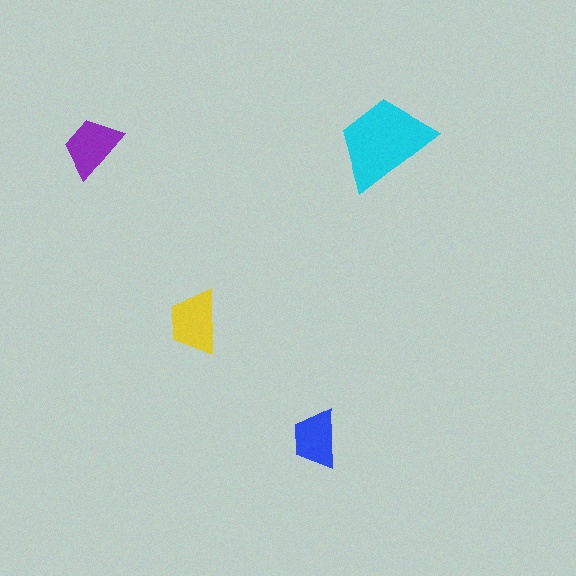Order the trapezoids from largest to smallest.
the cyan one, the yellow one, the purple one, the blue one.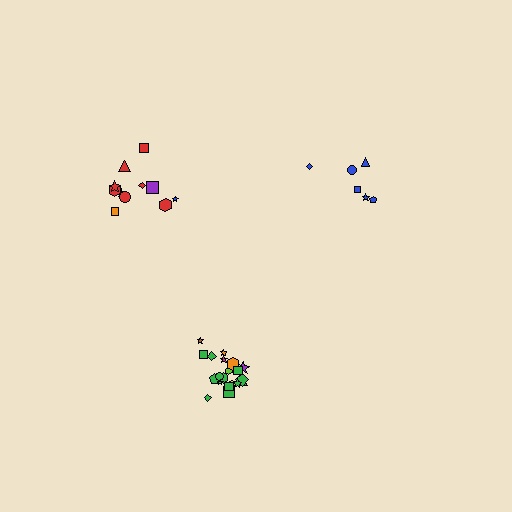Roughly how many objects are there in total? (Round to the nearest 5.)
Roughly 40 objects in total.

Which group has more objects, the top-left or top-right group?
The top-left group.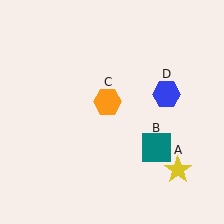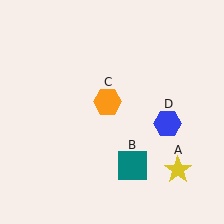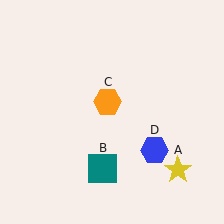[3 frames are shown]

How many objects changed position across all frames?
2 objects changed position: teal square (object B), blue hexagon (object D).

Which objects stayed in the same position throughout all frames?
Yellow star (object A) and orange hexagon (object C) remained stationary.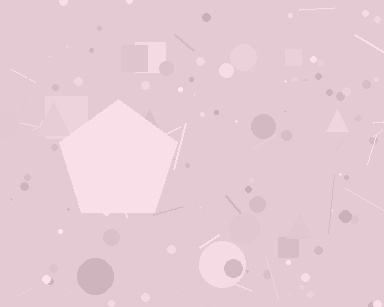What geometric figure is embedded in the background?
A pentagon is embedded in the background.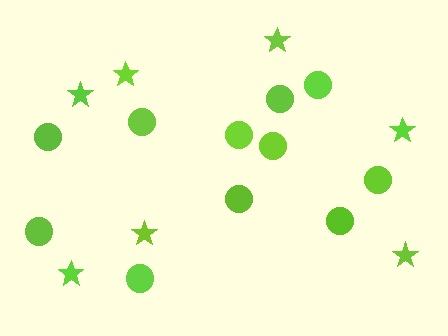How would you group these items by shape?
There are 2 groups: one group of circles (11) and one group of stars (7).